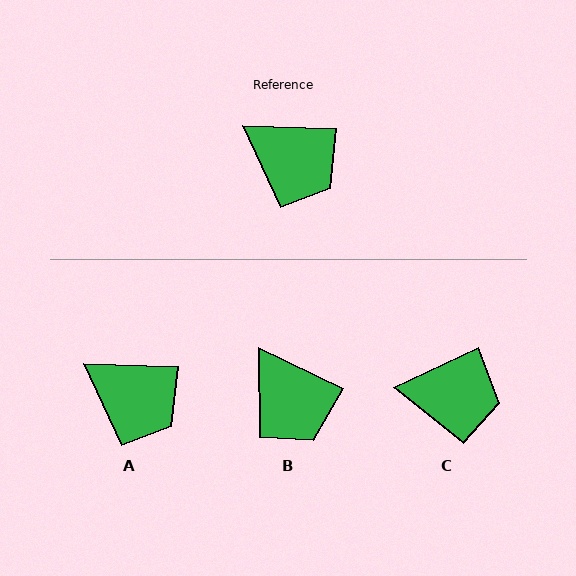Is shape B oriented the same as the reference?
No, it is off by about 24 degrees.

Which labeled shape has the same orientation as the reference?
A.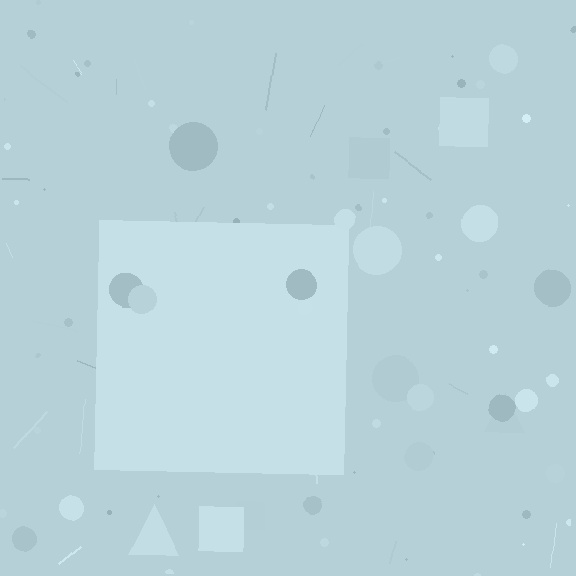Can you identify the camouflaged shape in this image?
The camouflaged shape is a square.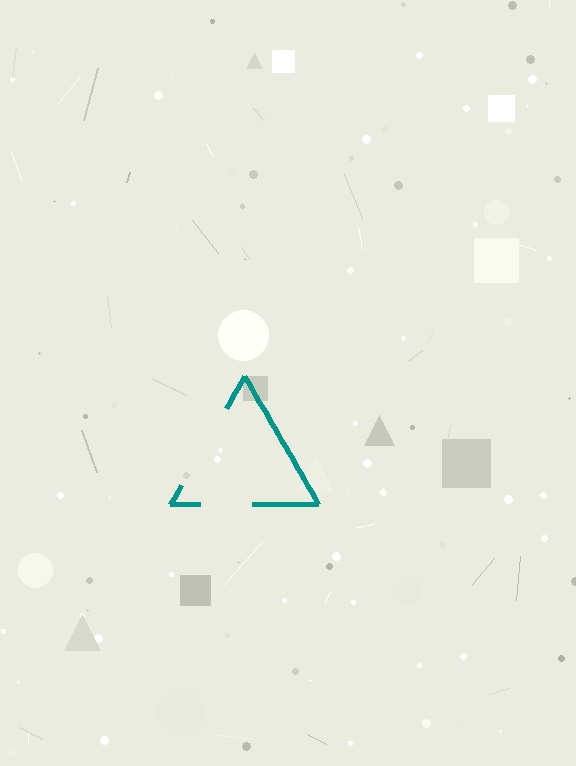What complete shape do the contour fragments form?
The contour fragments form a triangle.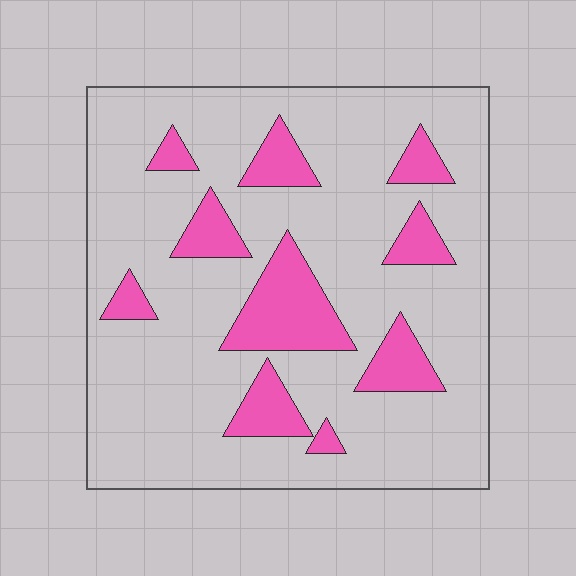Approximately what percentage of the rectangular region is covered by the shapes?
Approximately 20%.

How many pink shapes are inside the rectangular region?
10.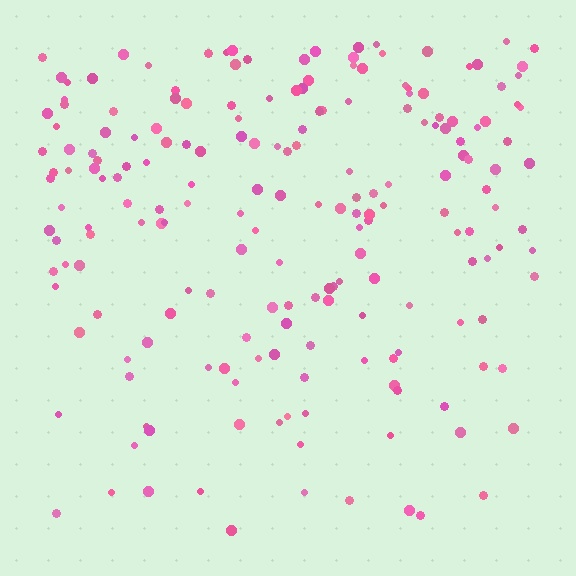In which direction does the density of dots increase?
From bottom to top, with the top side densest.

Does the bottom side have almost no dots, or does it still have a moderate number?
Still a moderate number, just noticeably fewer than the top.